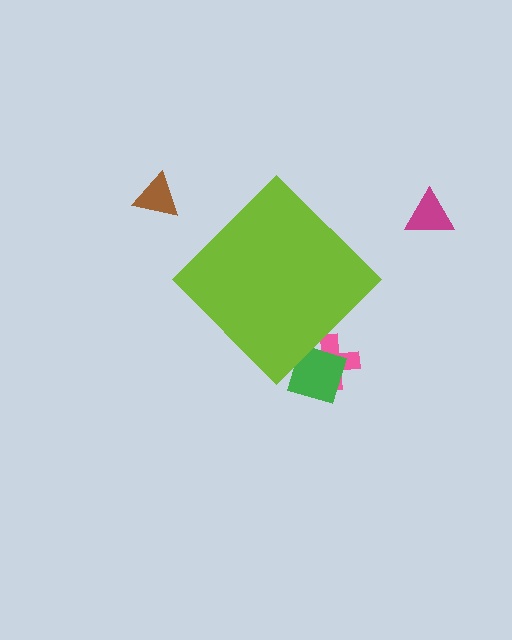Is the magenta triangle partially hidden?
No, the magenta triangle is fully visible.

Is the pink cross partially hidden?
Yes, the pink cross is partially hidden behind the lime diamond.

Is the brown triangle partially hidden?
No, the brown triangle is fully visible.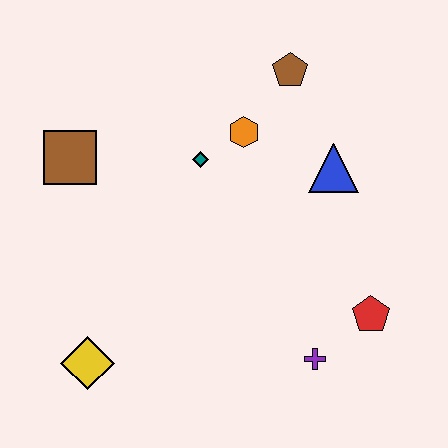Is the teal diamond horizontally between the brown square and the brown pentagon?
Yes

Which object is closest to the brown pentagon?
The orange hexagon is closest to the brown pentagon.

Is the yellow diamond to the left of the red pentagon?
Yes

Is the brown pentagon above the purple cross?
Yes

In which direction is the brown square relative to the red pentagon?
The brown square is to the left of the red pentagon.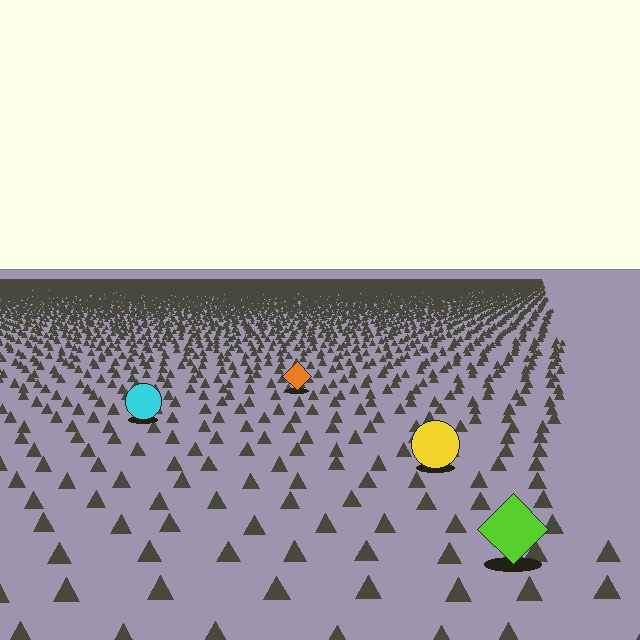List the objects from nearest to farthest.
From nearest to farthest: the lime diamond, the yellow circle, the cyan circle, the orange diamond.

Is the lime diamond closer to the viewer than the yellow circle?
Yes. The lime diamond is closer — you can tell from the texture gradient: the ground texture is coarser near it.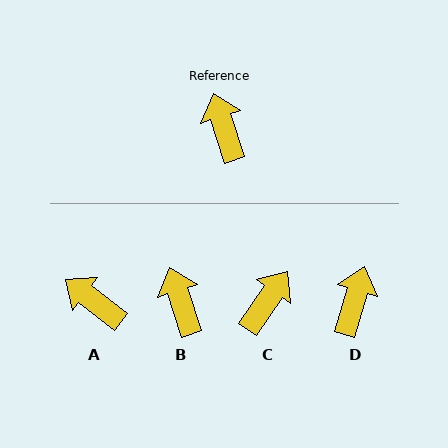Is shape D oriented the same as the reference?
No, it is off by about 34 degrees.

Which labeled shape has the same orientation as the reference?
B.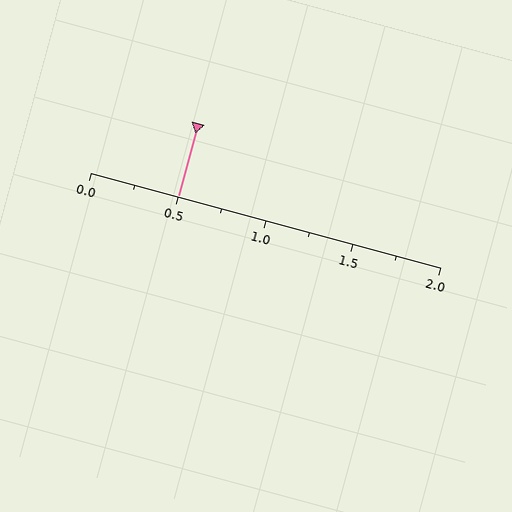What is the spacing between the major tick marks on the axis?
The major ticks are spaced 0.5 apart.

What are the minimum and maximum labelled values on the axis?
The axis runs from 0.0 to 2.0.